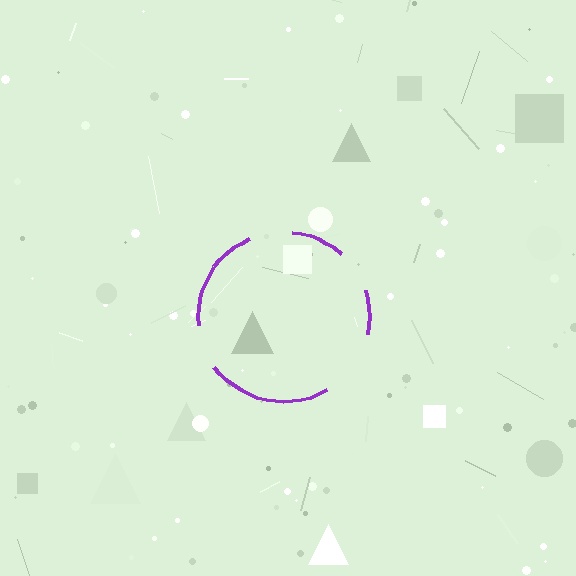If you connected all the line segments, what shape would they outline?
They would outline a circle.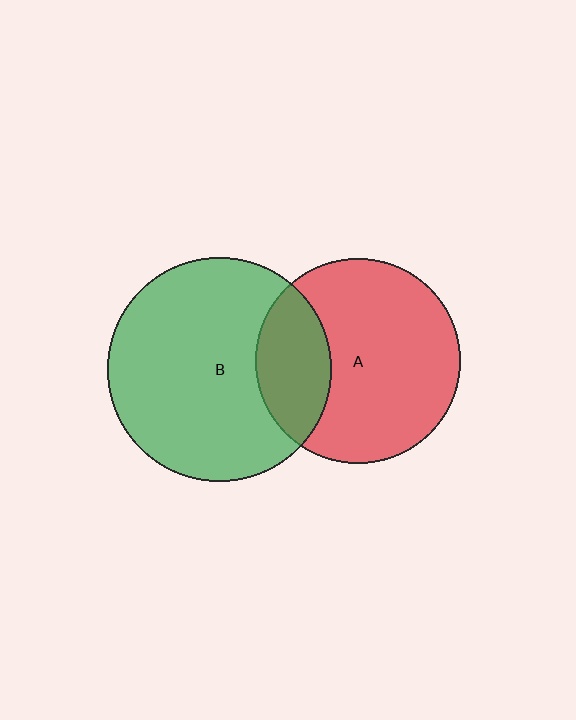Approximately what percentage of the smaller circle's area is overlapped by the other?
Approximately 25%.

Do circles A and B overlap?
Yes.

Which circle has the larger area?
Circle B (green).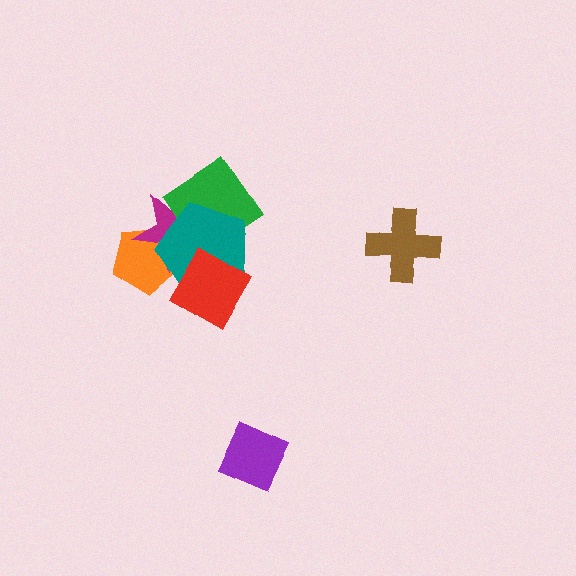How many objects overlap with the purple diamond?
0 objects overlap with the purple diamond.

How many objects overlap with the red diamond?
1 object overlaps with the red diamond.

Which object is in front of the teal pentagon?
The red diamond is in front of the teal pentagon.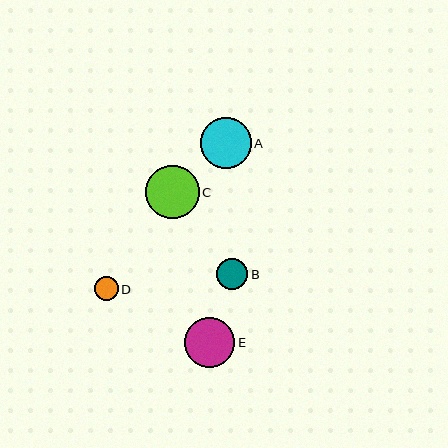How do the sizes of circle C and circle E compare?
Circle C and circle E are approximately the same size.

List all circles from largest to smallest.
From largest to smallest: C, A, E, B, D.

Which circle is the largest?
Circle C is the largest with a size of approximately 54 pixels.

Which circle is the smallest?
Circle D is the smallest with a size of approximately 24 pixels.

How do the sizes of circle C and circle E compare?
Circle C and circle E are approximately the same size.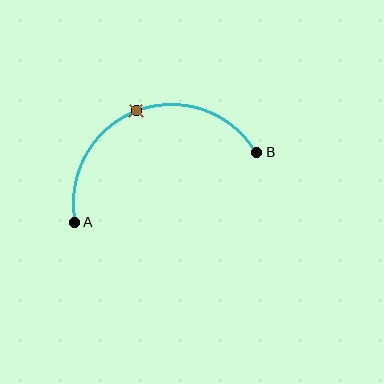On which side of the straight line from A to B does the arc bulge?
The arc bulges above the straight line connecting A and B.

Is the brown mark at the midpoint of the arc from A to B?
Yes. The brown mark lies on the arc at equal arc-length from both A and B — it is the arc midpoint.